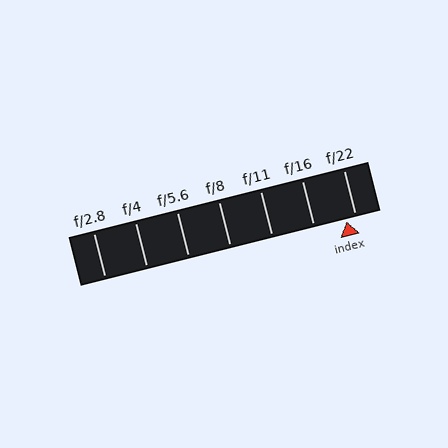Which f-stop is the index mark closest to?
The index mark is closest to f/22.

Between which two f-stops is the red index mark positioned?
The index mark is between f/16 and f/22.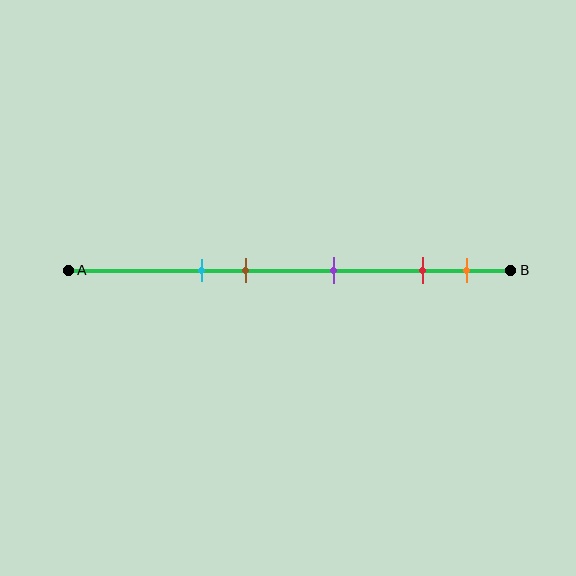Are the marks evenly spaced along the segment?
No, the marks are not evenly spaced.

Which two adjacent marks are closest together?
The red and orange marks are the closest adjacent pair.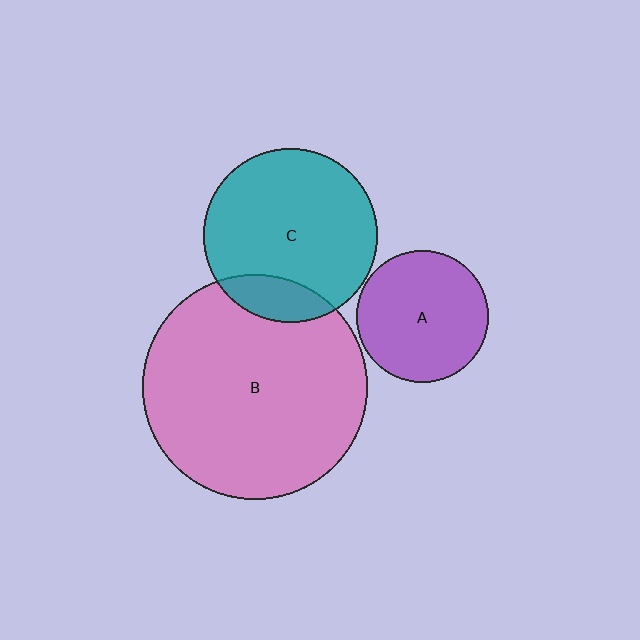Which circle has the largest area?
Circle B (pink).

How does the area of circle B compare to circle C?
Approximately 1.7 times.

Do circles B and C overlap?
Yes.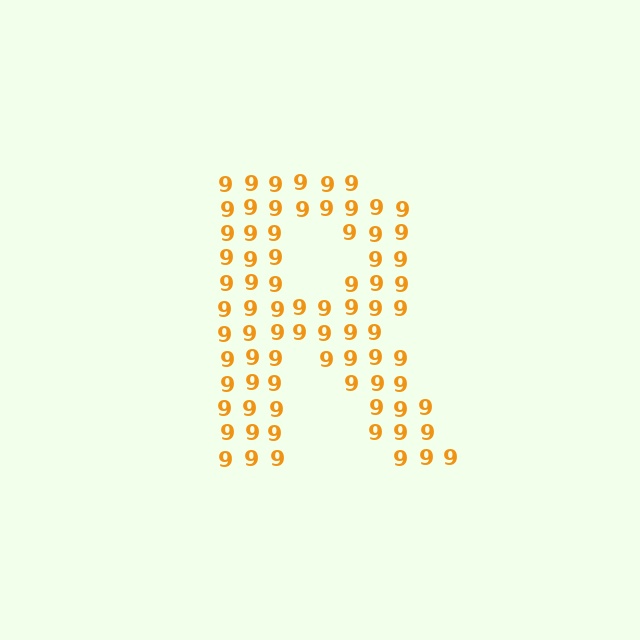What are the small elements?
The small elements are digit 9's.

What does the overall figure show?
The overall figure shows the letter R.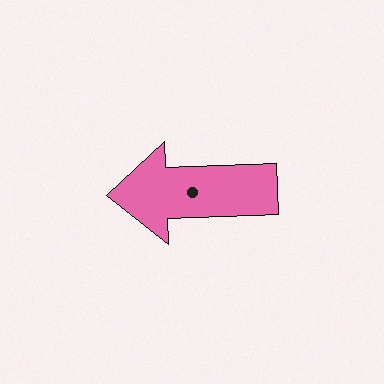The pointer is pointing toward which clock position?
Roughly 9 o'clock.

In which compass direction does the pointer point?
West.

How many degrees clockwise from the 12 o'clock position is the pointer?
Approximately 268 degrees.